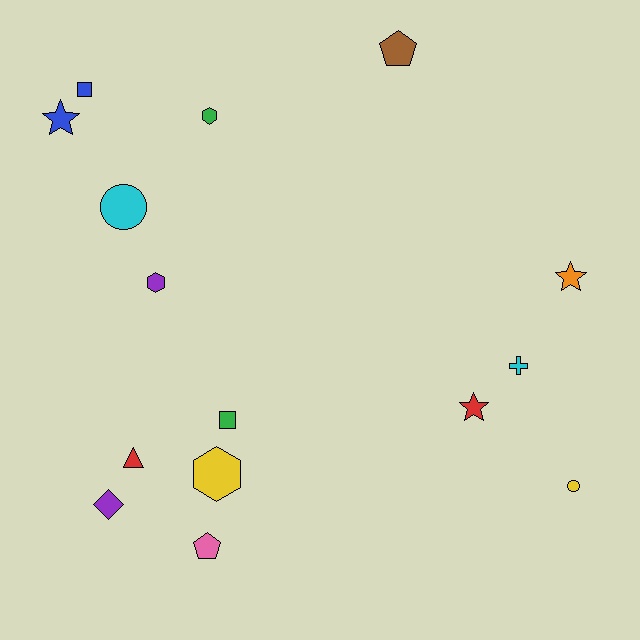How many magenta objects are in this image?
There are no magenta objects.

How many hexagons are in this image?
There are 3 hexagons.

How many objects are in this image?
There are 15 objects.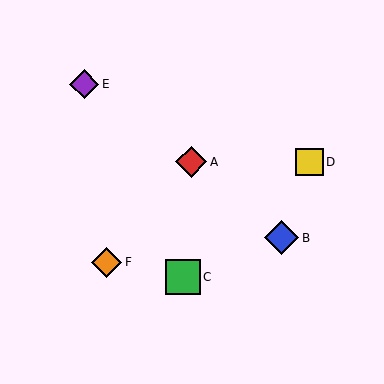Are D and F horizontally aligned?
No, D is at y≈162 and F is at y≈262.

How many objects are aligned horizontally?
2 objects (A, D) are aligned horizontally.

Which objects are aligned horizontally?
Objects A, D are aligned horizontally.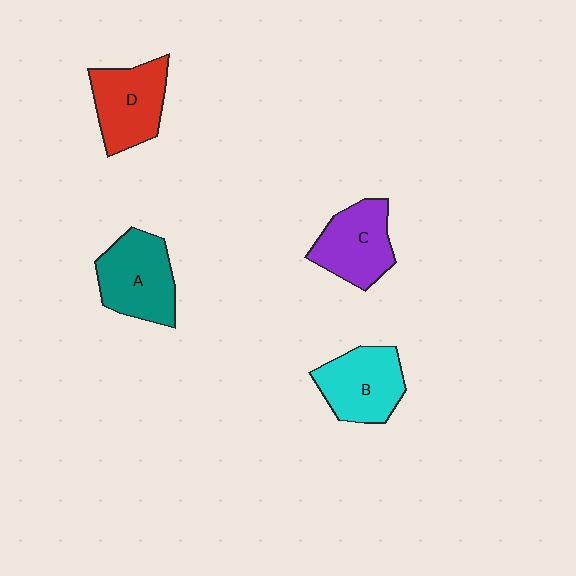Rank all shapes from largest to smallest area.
From largest to smallest: A (teal), D (red), B (cyan), C (purple).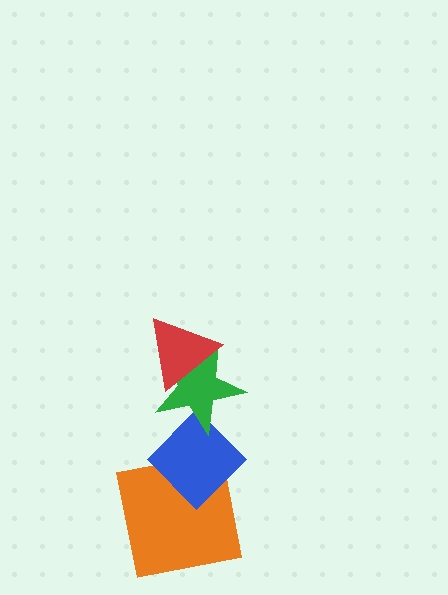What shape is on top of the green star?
The red triangle is on top of the green star.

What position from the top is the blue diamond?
The blue diamond is 3rd from the top.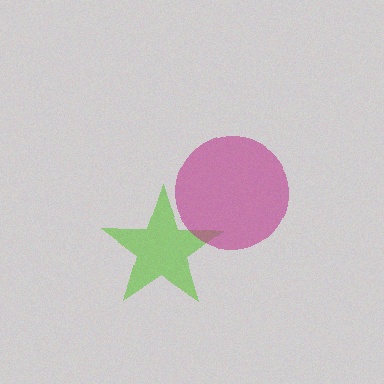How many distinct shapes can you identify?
There are 2 distinct shapes: a lime star, a magenta circle.